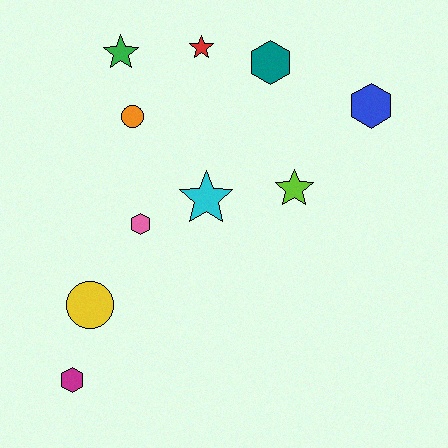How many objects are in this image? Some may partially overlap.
There are 10 objects.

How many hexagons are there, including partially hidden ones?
There are 4 hexagons.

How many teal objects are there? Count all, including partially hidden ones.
There is 1 teal object.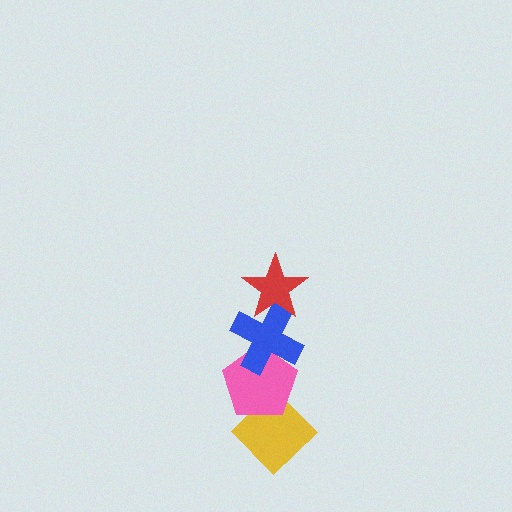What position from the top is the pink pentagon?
The pink pentagon is 3rd from the top.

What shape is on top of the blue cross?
The red star is on top of the blue cross.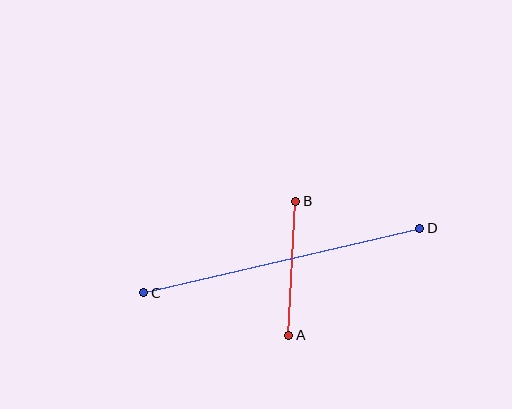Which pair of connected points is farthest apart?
Points C and D are farthest apart.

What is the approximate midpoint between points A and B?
The midpoint is at approximately (292, 268) pixels.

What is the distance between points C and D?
The distance is approximately 284 pixels.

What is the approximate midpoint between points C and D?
The midpoint is at approximately (282, 261) pixels.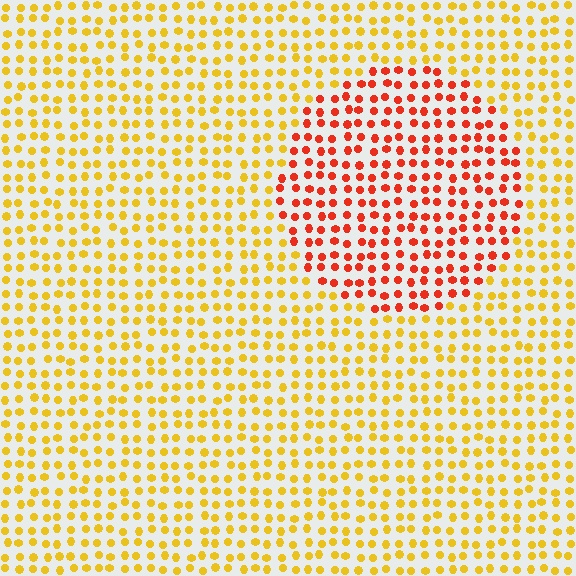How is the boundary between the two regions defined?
The boundary is defined purely by a slight shift in hue (about 44 degrees). Spacing, size, and orientation are identical on both sides.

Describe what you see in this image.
The image is filled with small yellow elements in a uniform arrangement. A circle-shaped region is visible where the elements are tinted to a slightly different hue, forming a subtle color boundary.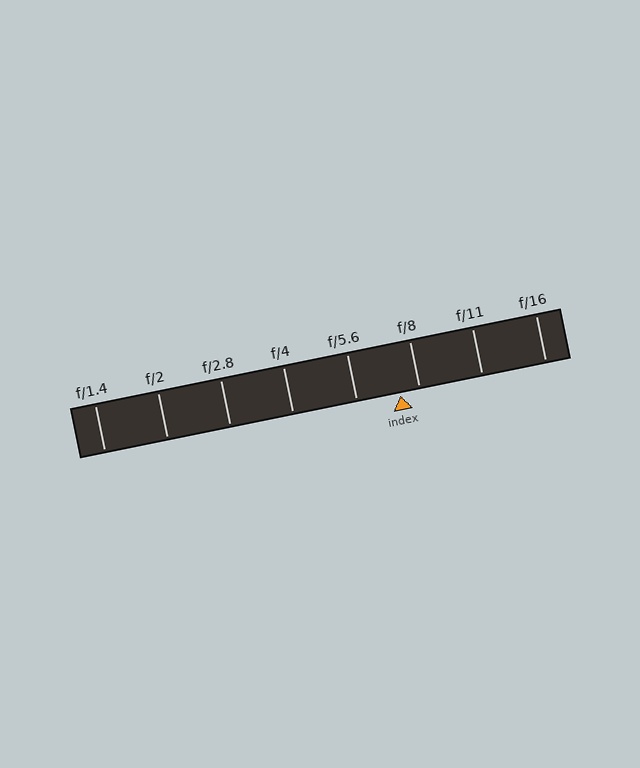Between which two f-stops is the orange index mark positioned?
The index mark is between f/5.6 and f/8.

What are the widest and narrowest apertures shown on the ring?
The widest aperture shown is f/1.4 and the narrowest is f/16.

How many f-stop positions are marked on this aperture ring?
There are 8 f-stop positions marked.